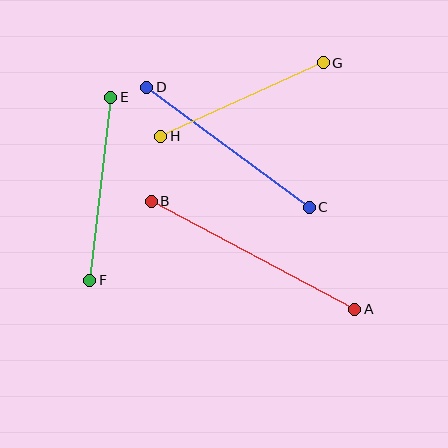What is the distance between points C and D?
The distance is approximately 202 pixels.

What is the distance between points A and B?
The distance is approximately 230 pixels.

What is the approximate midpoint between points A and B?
The midpoint is at approximately (253, 255) pixels.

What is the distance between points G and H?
The distance is approximately 178 pixels.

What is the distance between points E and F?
The distance is approximately 184 pixels.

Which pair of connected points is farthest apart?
Points A and B are farthest apart.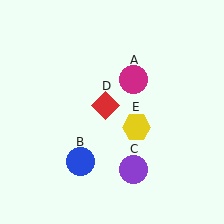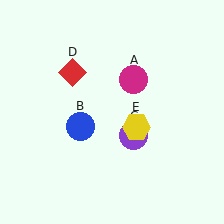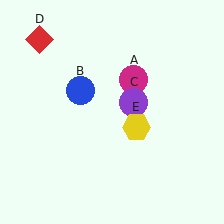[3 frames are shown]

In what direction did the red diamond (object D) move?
The red diamond (object D) moved up and to the left.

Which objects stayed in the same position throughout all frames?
Magenta circle (object A) and yellow hexagon (object E) remained stationary.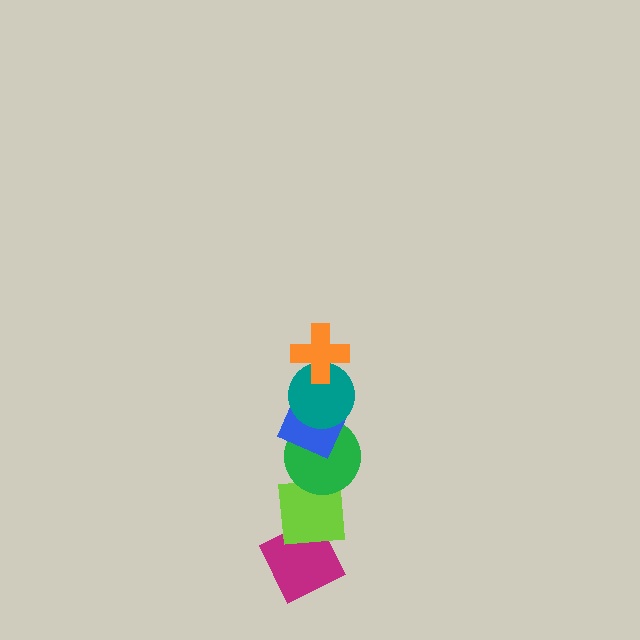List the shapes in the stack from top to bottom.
From top to bottom: the orange cross, the teal circle, the blue diamond, the green circle, the lime square, the magenta diamond.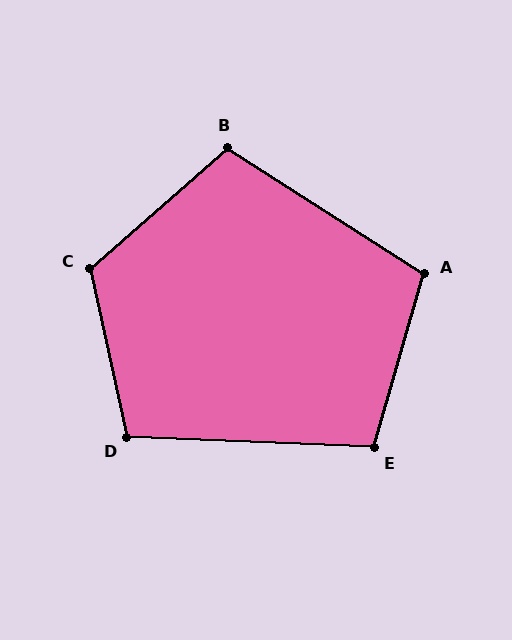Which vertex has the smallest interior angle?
E, at approximately 103 degrees.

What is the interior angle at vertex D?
Approximately 105 degrees (obtuse).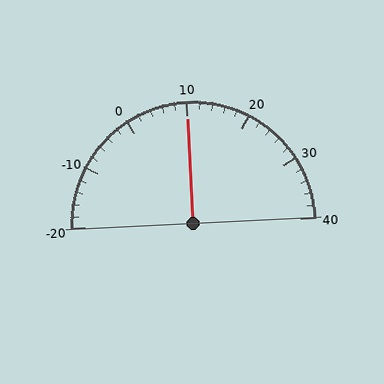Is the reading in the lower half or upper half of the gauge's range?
The reading is in the upper half of the range (-20 to 40).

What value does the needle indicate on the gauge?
The needle indicates approximately 10.